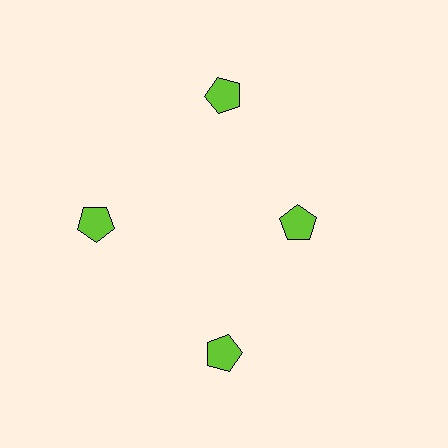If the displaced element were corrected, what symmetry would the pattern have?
It would have 4-fold rotational symmetry — the pattern would map onto itself every 90 degrees.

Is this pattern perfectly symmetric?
No. The 4 lime pentagons are arranged in a ring, but one element near the 3 o'clock position is pulled inward toward the center, breaking the 4-fold rotational symmetry.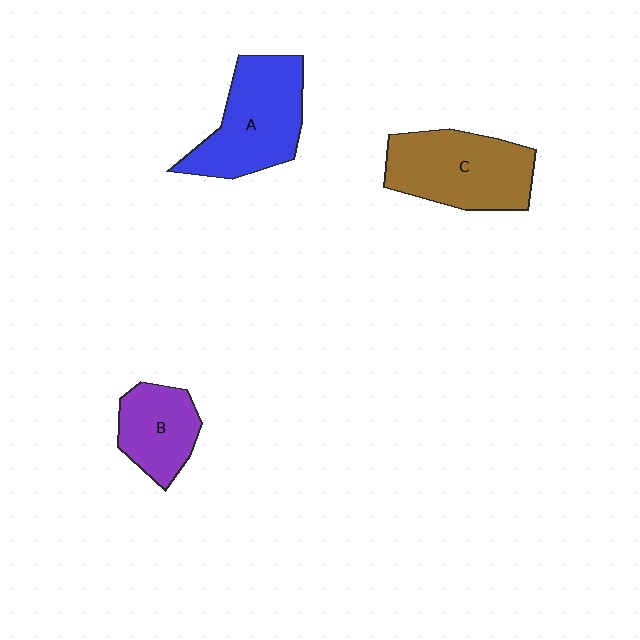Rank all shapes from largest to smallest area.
From largest to smallest: C (brown), A (blue), B (purple).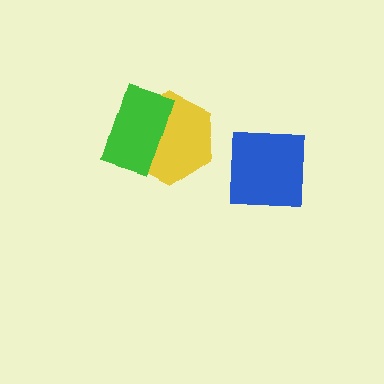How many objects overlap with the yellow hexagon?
1 object overlaps with the yellow hexagon.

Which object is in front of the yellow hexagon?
The green rectangle is in front of the yellow hexagon.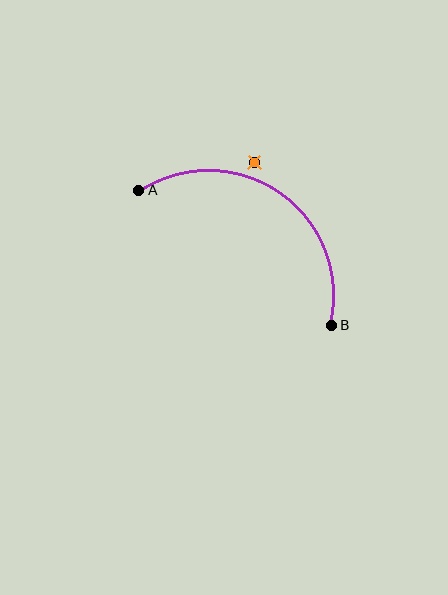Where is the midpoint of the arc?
The arc midpoint is the point on the curve farthest from the straight line joining A and B. It sits above and to the right of that line.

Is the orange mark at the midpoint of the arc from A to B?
No — the orange mark does not lie on the arc at all. It sits slightly outside the curve.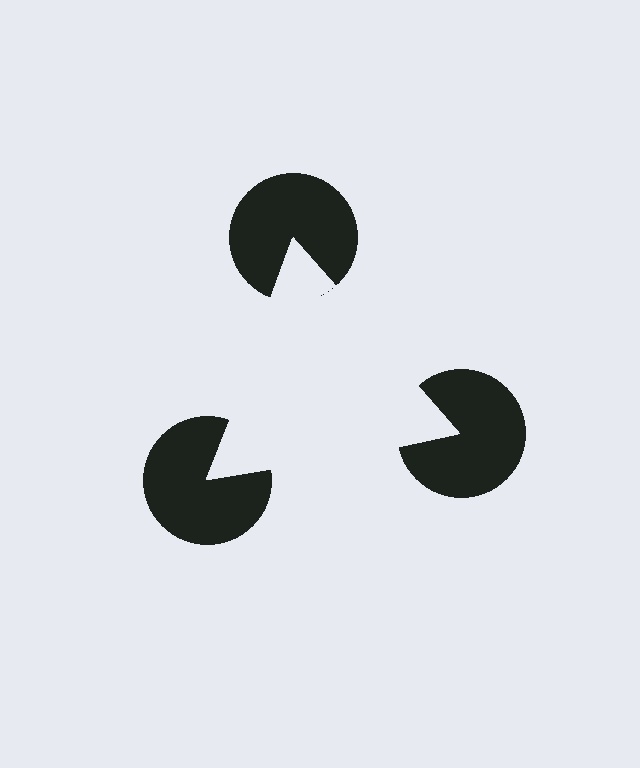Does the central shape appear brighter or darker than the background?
It typically appears slightly brighter than the background, even though no actual brightness change is drawn.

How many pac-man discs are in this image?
There are 3 — one at each vertex of the illusory triangle.